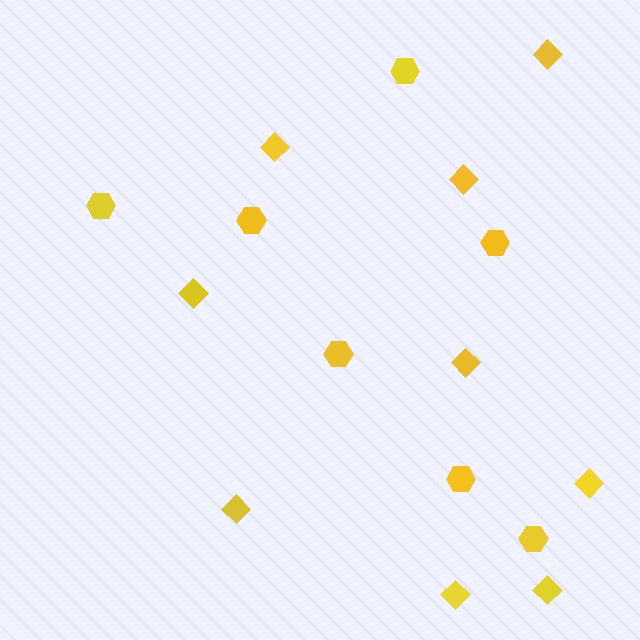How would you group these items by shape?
There are 2 groups: one group of diamonds (9) and one group of hexagons (7).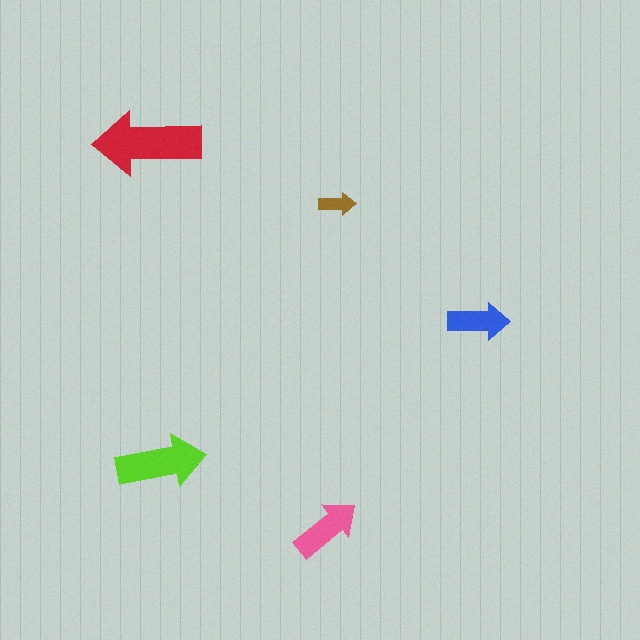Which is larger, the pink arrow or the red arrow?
The red one.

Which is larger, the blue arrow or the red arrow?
The red one.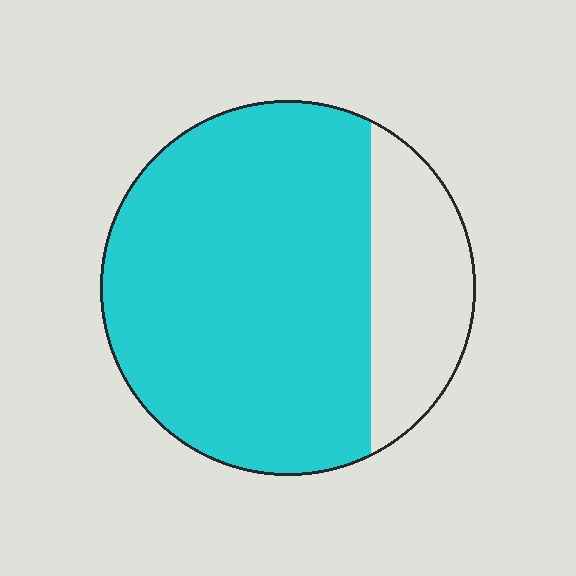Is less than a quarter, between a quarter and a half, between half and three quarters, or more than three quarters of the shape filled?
More than three quarters.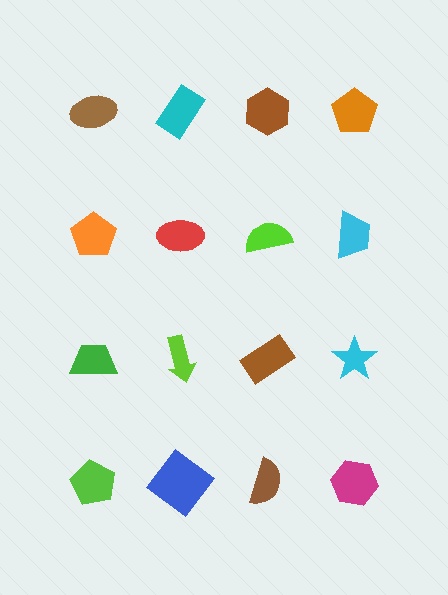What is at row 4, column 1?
A lime pentagon.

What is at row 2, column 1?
An orange pentagon.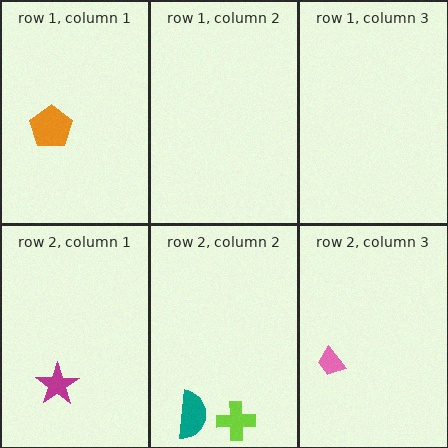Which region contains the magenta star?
The row 2, column 1 region.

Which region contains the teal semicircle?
The row 2, column 2 region.